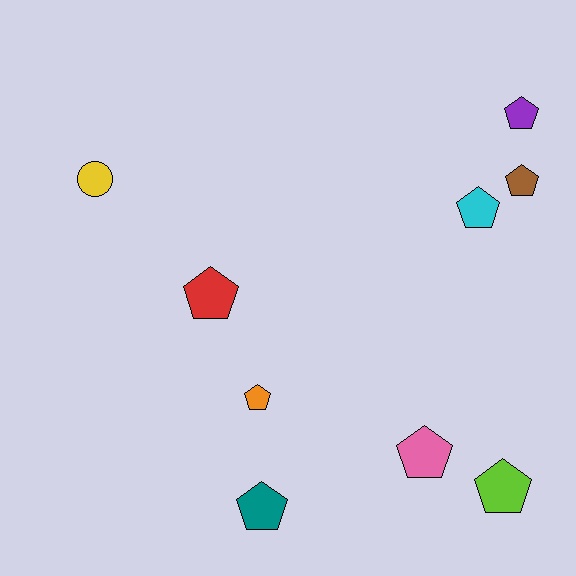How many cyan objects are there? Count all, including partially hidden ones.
There is 1 cyan object.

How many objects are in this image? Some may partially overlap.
There are 9 objects.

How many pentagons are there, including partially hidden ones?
There are 8 pentagons.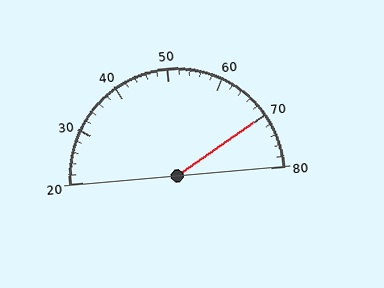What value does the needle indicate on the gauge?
The needle indicates approximately 70.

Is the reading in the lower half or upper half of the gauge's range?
The reading is in the upper half of the range (20 to 80).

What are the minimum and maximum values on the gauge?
The gauge ranges from 20 to 80.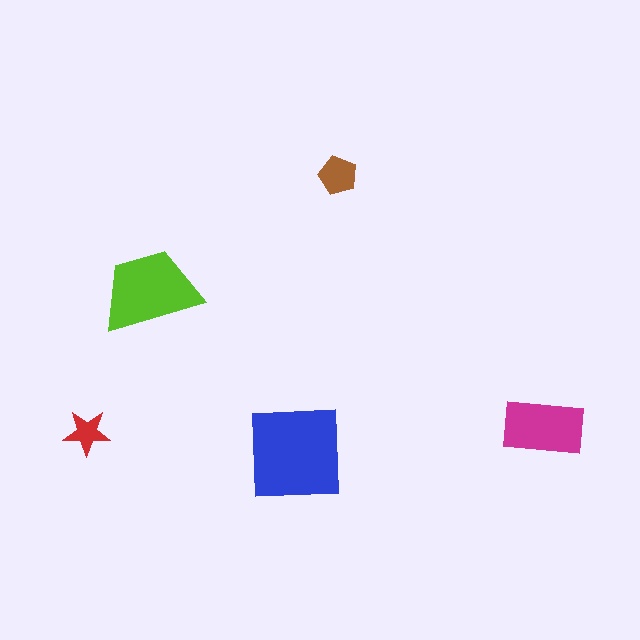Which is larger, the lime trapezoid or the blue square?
The blue square.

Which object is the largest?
The blue square.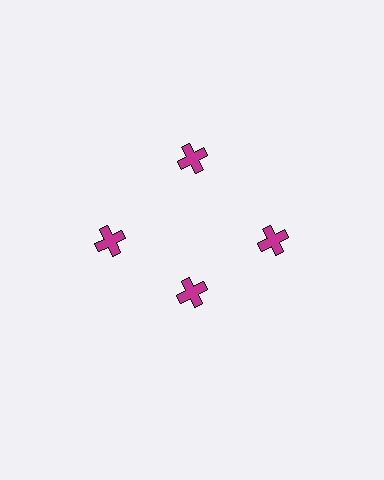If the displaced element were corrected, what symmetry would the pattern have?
It would have 4-fold rotational symmetry — the pattern would map onto itself every 90 degrees.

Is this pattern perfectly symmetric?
No. The 4 magenta crosses are arranged in a ring, but one element near the 6 o'clock position is pulled inward toward the center, breaking the 4-fold rotational symmetry.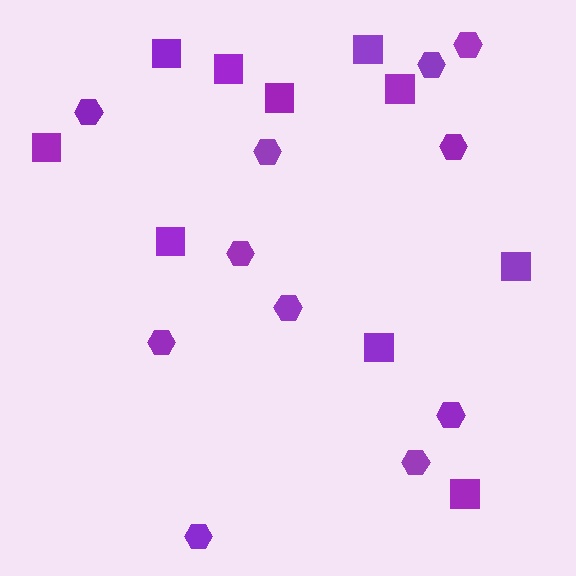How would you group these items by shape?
There are 2 groups: one group of squares (10) and one group of hexagons (11).